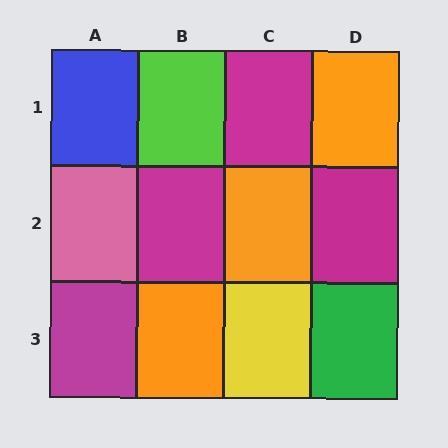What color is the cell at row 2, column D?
Magenta.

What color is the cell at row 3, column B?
Orange.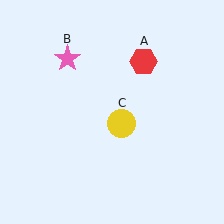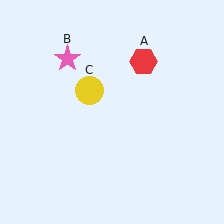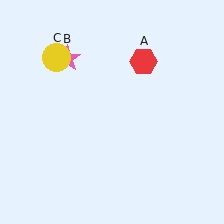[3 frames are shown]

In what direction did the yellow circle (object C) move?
The yellow circle (object C) moved up and to the left.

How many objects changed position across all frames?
1 object changed position: yellow circle (object C).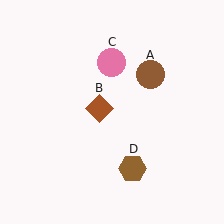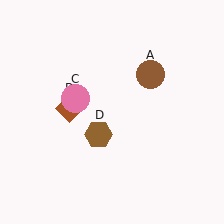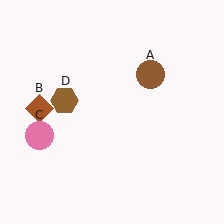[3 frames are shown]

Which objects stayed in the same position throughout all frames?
Brown circle (object A) remained stationary.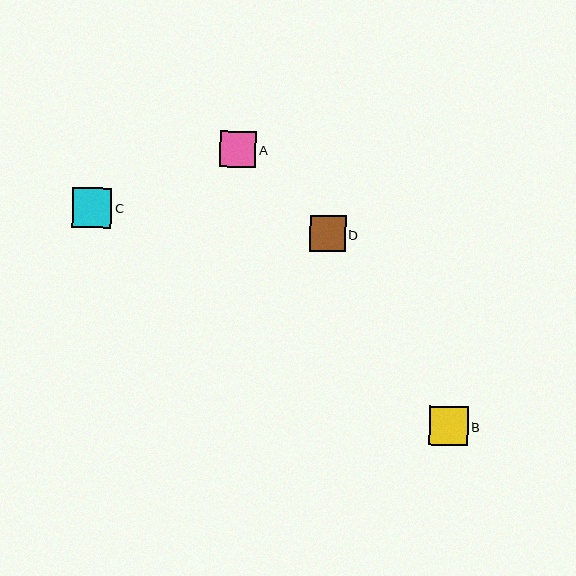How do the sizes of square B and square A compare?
Square B and square A are approximately the same size.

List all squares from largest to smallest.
From largest to smallest: C, B, A, D.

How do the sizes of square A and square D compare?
Square A and square D are approximately the same size.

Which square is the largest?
Square C is the largest with a size of approximately 39 pixels.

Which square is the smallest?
Square D is the smallest with a size of approximately 36 pixels.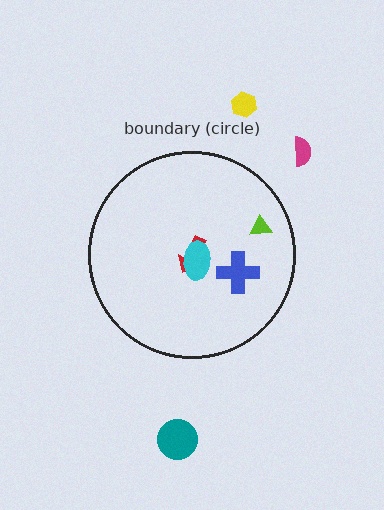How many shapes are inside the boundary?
4 inside, 3 outside.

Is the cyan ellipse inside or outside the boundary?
Inside.